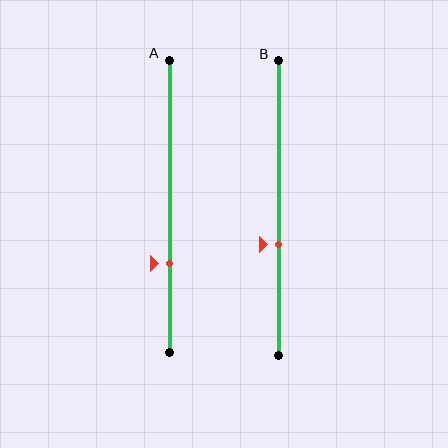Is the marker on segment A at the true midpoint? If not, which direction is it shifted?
No, the marker on segment A is shifted downward by about 20% of the segment length.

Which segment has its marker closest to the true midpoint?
Segment B has its marker closest to the true midpoint.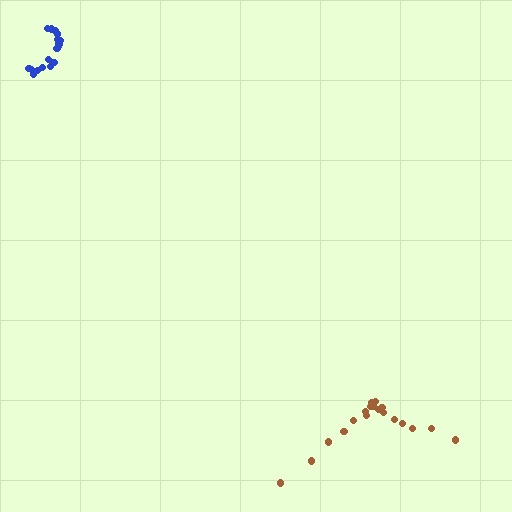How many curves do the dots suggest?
There are 2 distinct paths.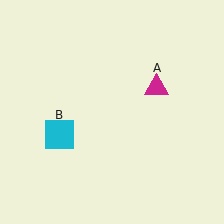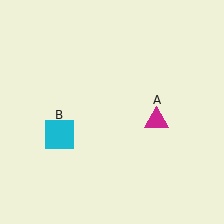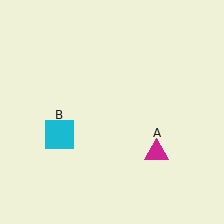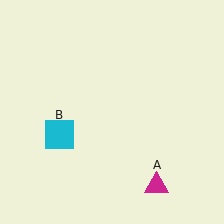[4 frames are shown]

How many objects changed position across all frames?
1 object changed position: magenta triangle (object A).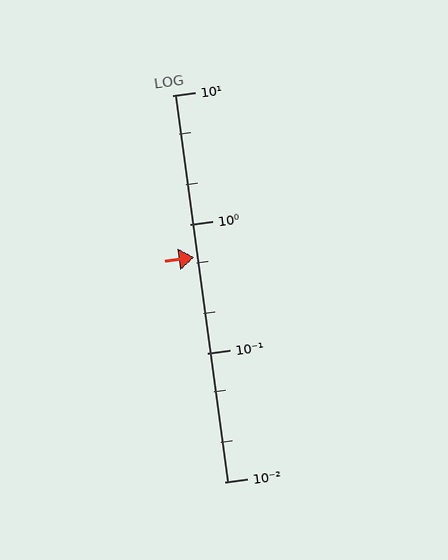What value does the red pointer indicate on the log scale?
The pointer indicates approximately 0.55.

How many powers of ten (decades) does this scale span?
The scale spans 3 decades, from 0.01 to 10.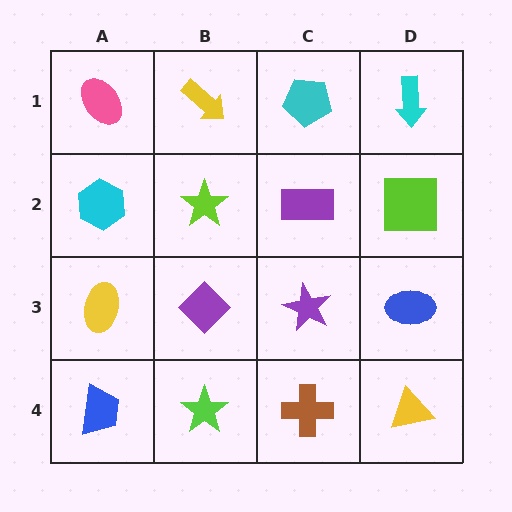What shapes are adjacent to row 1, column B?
A lime star (row 2, column B), a pink ellipse (row 1, column A), a cyan pentagon (row 1, column C).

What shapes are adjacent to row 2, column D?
A cyan arrow (row 1, column D), a blue ellipse (row 3, column D), a purple rectangle (row 2, column C).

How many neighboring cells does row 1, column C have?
3.